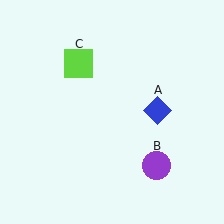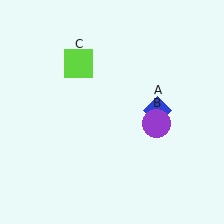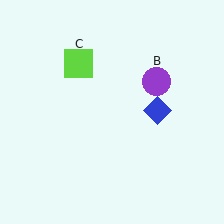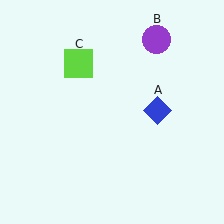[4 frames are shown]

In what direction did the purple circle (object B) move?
The purple circle (object B) moved up.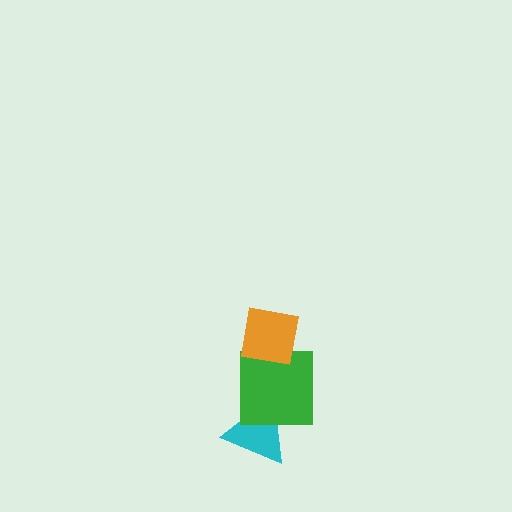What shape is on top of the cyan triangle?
The green square is on top of the cyan triangle.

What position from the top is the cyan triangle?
The cyan triangle is 3rd from the top.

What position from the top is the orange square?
The orange square is 1st from the top.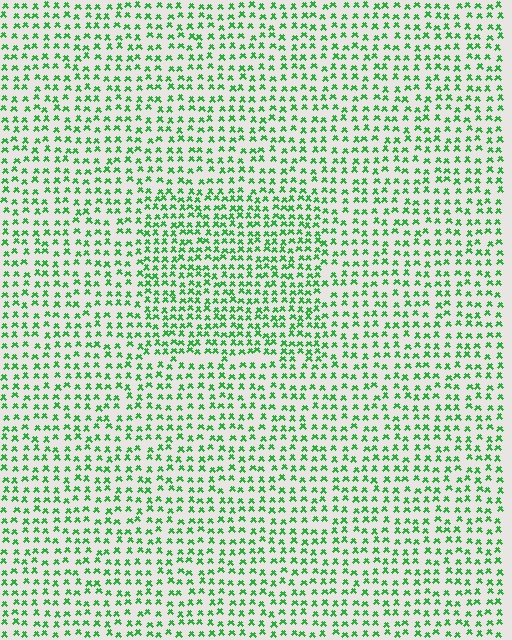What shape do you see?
I see a rectangle.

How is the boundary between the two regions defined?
The boundary is defined by a change in element density (approximately 1.5x ratio). All elements are the same color, size, and shape.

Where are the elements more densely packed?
The elements are more densely packed inside the rectangle boundary.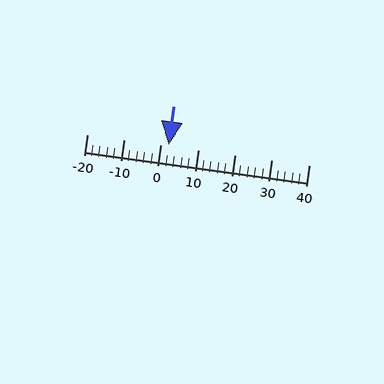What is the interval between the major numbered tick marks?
The major tick marks are spaced 10 units apart.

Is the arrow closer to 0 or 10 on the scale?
The arrow is closer to 0.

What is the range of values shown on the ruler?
The ruler shows values from -20 to 40.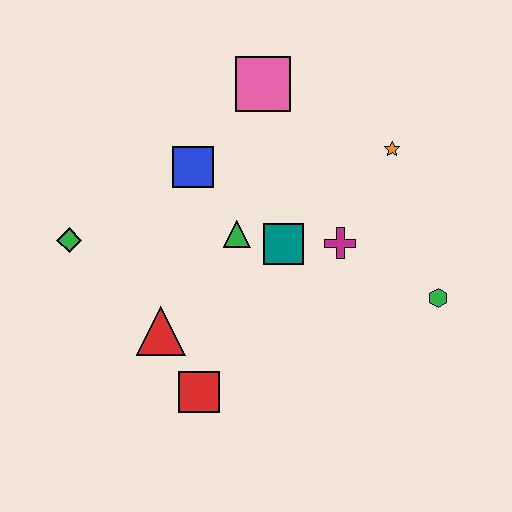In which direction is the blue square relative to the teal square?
The blue square is to the left of the teal square.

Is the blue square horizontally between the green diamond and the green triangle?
Yes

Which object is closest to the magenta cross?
The teal square is closest to the magenta cross.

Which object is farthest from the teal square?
The green diamond is farthest from the teal square.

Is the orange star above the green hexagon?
Yes